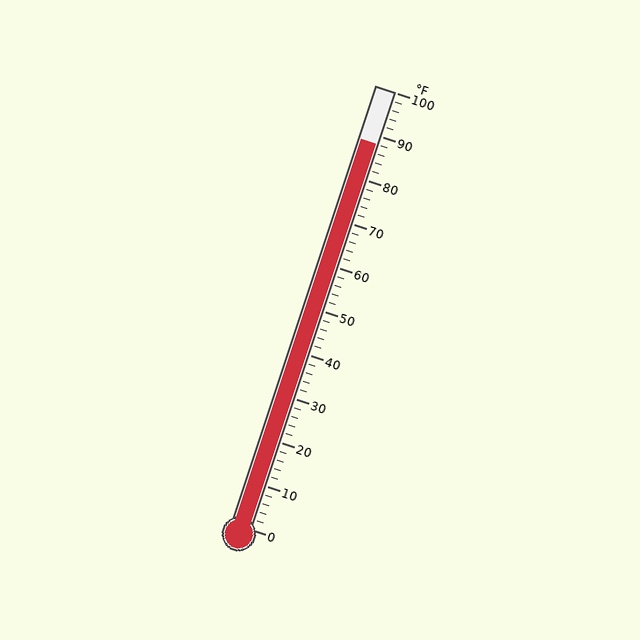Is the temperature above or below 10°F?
The temperature is above 10°F.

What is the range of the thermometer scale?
The thermometer scale ranges from 0°F to 100°F.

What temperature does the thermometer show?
The thermometer shows approximately 88°F.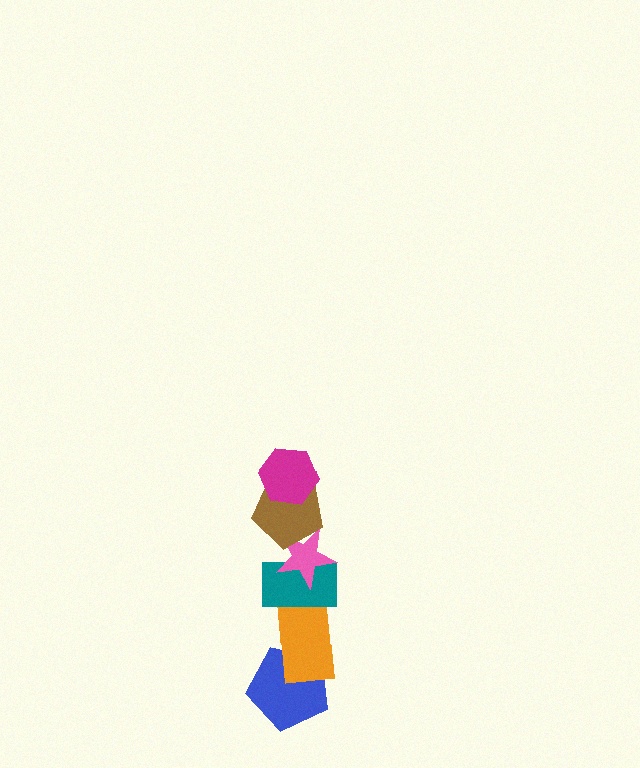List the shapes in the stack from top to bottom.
From top to bottom: the magenta hexagon, the brown pentagon, the pink star, the teal rectangle, the orange rectangle, the blue pentagon.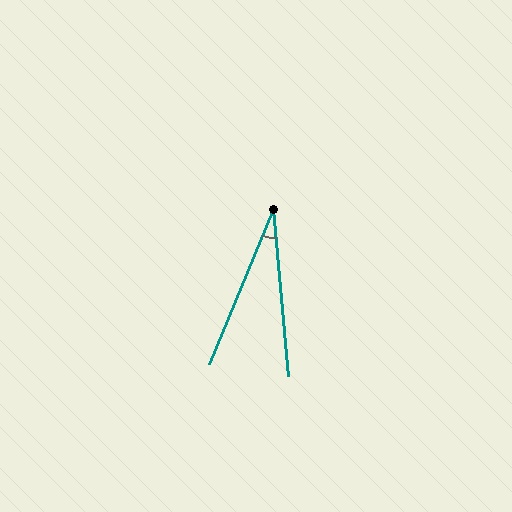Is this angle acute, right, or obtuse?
It is acute.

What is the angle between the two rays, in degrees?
Approximately 28 degrees.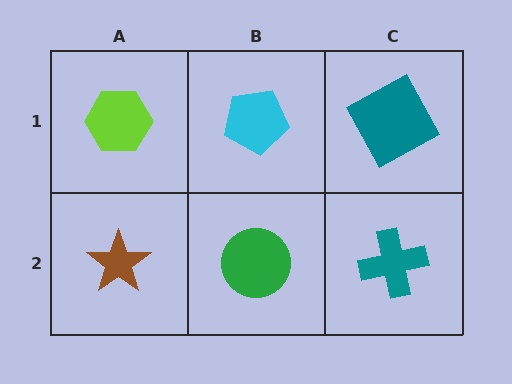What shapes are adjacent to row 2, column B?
A cyan pentagon (row 1, column B), a brown star (row 2, column A), a teal cross (row 2, column C).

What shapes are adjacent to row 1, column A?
A brown star (row 2, column A), a cyan pentagon (row 1, column B).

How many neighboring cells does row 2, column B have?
3.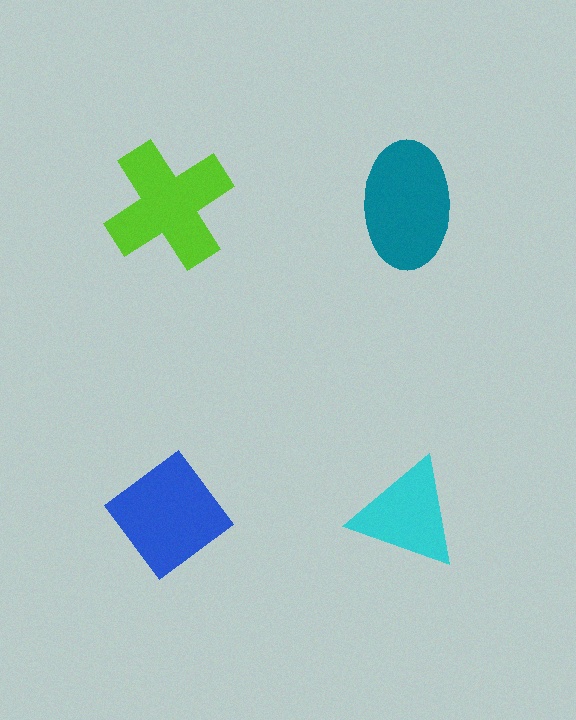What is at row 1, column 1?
A lime cross.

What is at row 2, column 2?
A cyan triangle.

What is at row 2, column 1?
A blue diamond.